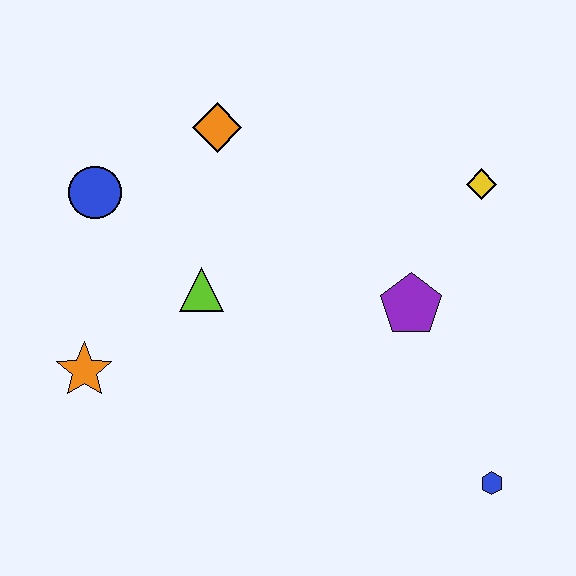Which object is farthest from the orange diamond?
The blue hexagon is farthest from the orange diamond.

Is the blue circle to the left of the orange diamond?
Yes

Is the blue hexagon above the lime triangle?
No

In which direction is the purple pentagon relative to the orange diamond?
The purple pentagon is to the right of the orange diamond.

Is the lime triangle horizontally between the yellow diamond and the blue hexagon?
No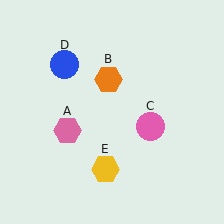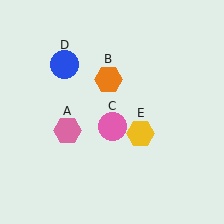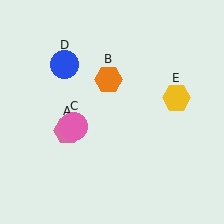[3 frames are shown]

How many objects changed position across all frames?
2 objects changed position: pink circle (object C), yellow hexagon (object E).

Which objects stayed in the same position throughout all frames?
Pink hexagon (object A) and orange hexagon (object B) and blue circle (object D) remained stationary.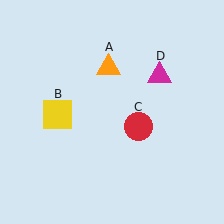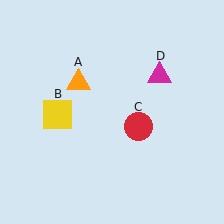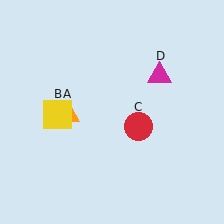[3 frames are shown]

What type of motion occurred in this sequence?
The orange triangle (object A) rotated counterclockwise around the center of the scene.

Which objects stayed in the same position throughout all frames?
Yellow square (object B) and red circle (object C) and magenta triangle (object D) remained stationary.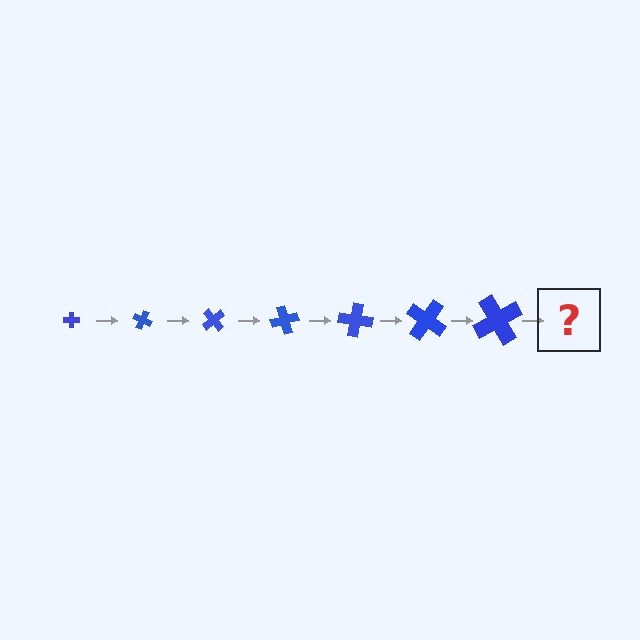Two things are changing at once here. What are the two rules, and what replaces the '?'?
The two rules are that the cross grows larger each step and it rotates 25 degrees each step. The '?' should be a cross, larger than the previous one and rotated 175 degrees from the start.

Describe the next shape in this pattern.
It should be a cross, larger than the previous one and rotated 175 degrees from the start.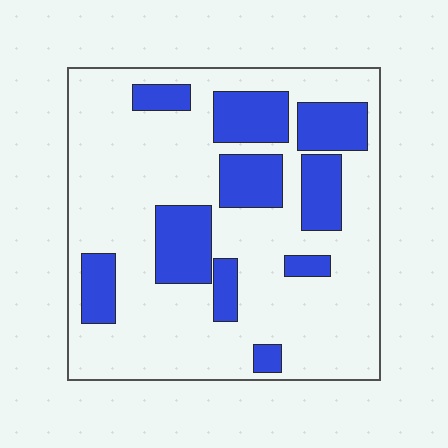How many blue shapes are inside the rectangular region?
10.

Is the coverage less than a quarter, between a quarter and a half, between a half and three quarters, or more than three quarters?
Between a quarter and a half.